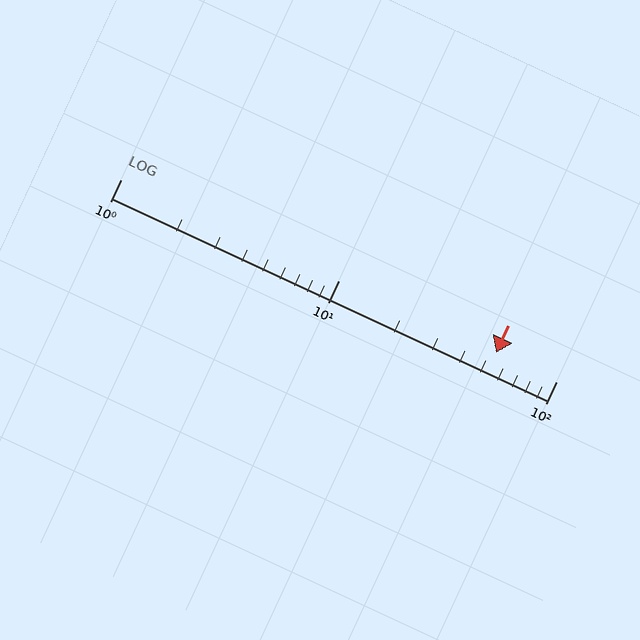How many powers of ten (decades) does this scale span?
The scale spans 2 decades, from 1 to 100.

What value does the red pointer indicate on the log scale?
The pointer indicates approximately 53.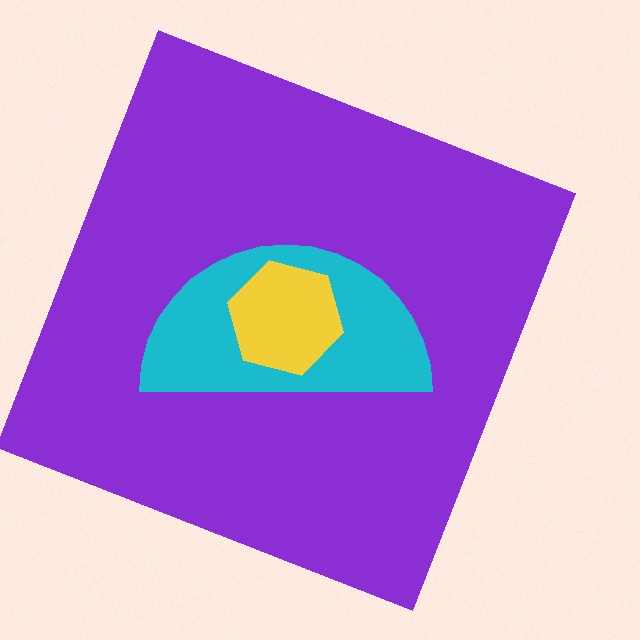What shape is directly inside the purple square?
The cyan semicircle.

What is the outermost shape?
The purple square.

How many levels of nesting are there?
3.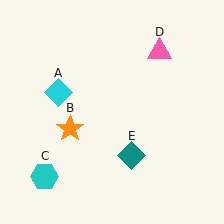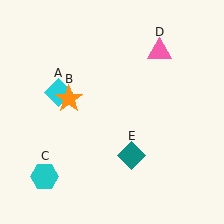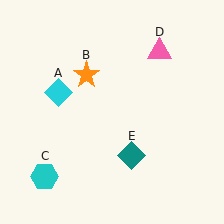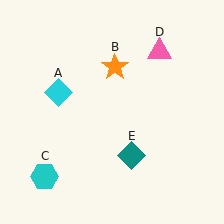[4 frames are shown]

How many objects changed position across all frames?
1 object changed position: orange star (object B).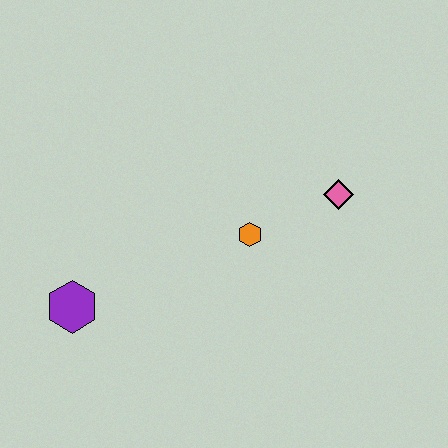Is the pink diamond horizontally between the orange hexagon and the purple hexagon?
No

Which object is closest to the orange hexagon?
The pink diamond is closest to the orange hexagon.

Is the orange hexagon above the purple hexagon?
Yes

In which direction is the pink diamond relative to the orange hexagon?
The pink diamond is to the right of the orange hexagon.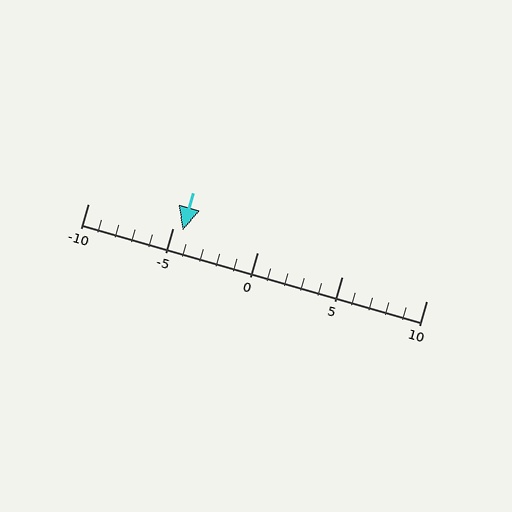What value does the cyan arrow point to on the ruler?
The cyan arrow points to approximately -4.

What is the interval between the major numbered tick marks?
The major tick marks are spaced 5 units apart.